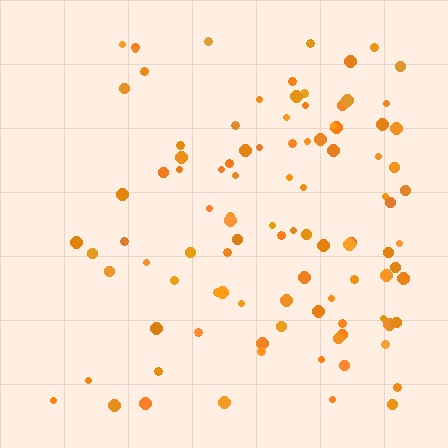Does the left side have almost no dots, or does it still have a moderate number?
Still a moderate number, just noticeably fewer than the right.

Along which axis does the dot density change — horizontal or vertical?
Horizontal.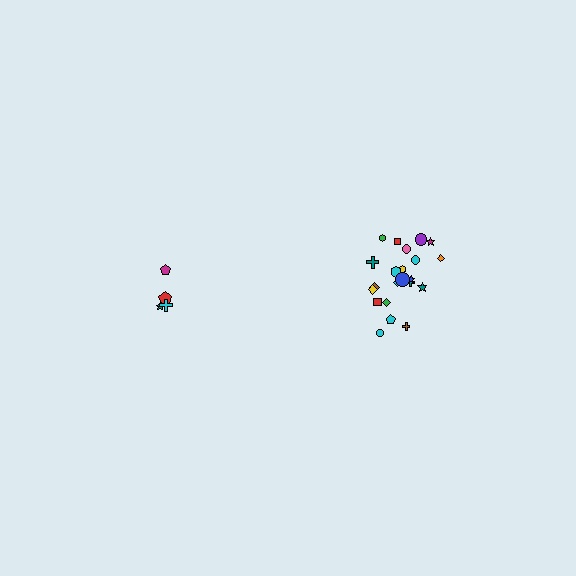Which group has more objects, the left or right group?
The right group.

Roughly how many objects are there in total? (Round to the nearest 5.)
Roughly 25 objects in total.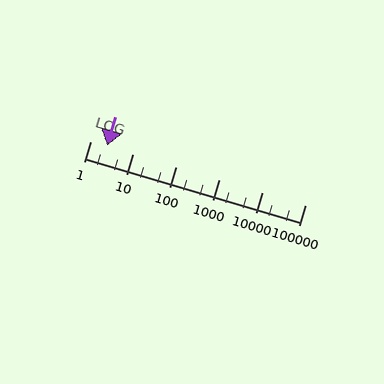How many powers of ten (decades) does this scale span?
The scale spans 5 decades, from 1 to 100000.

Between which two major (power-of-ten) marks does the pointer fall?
The pointer is between 1 and 10.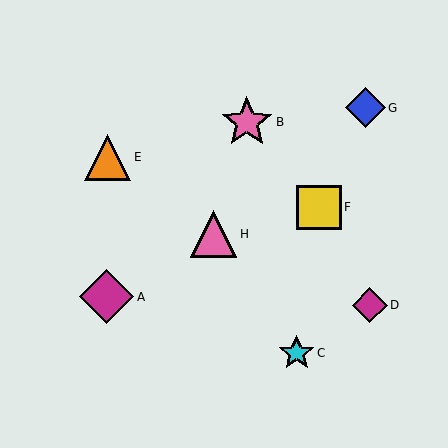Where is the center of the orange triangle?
The center of the orange triangle is at (108, 157).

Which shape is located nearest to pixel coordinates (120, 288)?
The magenta diamond (labeled A) at (107, 297) is nearest to that location.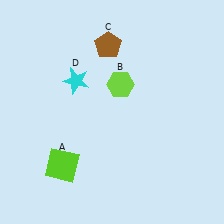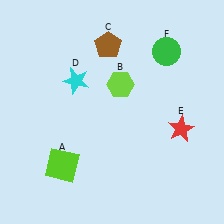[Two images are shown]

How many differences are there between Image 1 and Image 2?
There are 2 differences between the two images.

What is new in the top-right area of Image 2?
A green circle (F) was added in the top-right area of Image 2.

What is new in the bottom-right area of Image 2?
A red star (E) was added in the bottom-right area of Image 2.